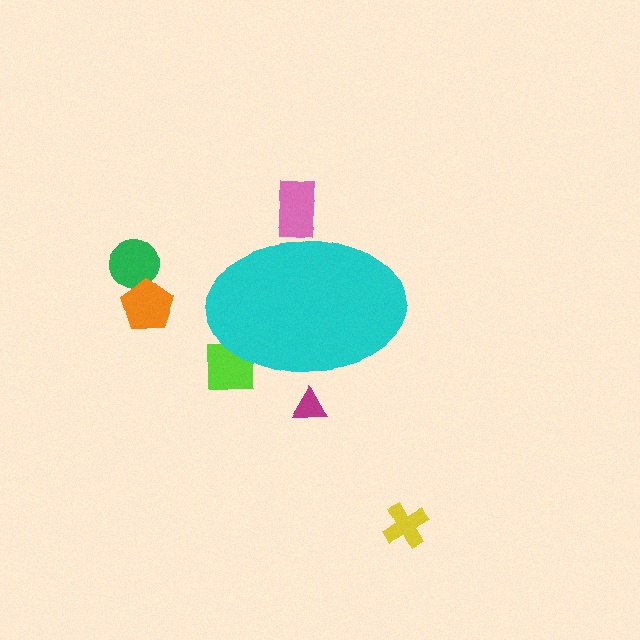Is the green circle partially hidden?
No, the green circle is fully visible.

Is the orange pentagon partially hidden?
No, the orange pentagon is fully visible.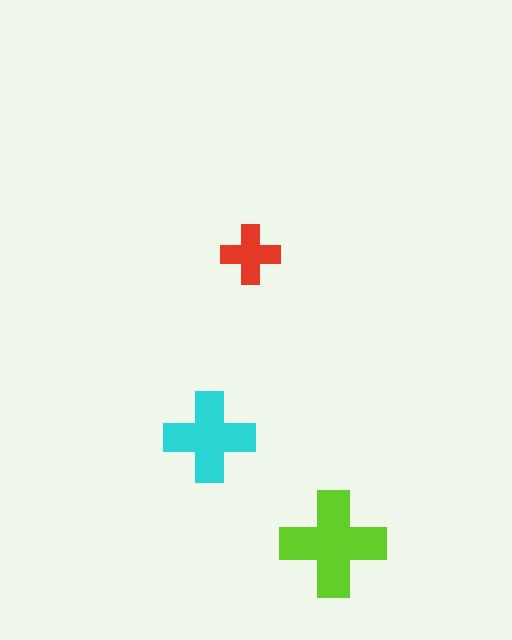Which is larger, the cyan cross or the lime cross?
The lime one.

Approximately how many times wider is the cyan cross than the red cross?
About 1.5 times wider.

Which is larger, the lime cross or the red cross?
The lime one.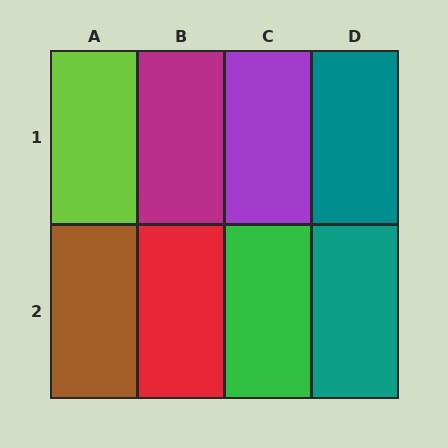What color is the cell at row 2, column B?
Red.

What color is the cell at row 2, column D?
Teal.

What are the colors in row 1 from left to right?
Lime, magenta, purple, teal.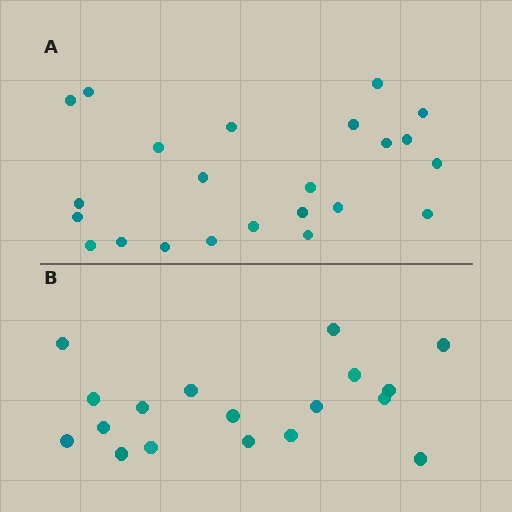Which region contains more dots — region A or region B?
Region A (the top region) has more dots.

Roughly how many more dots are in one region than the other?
Region A has about 5 more dots than region B.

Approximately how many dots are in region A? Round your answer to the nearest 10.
About 20 dots. (The exact count is 23, which rounds to 20.)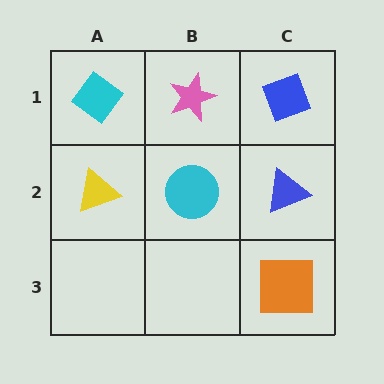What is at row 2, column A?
A yellow triangle.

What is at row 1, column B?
A pink star.